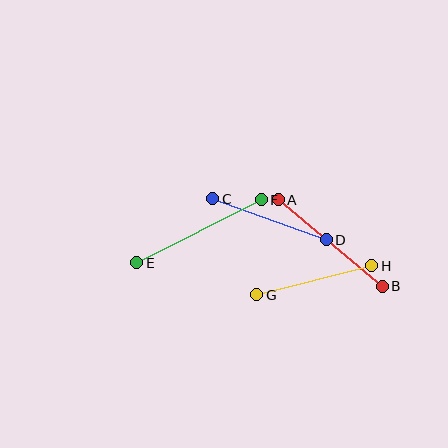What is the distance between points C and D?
The distance is approximately 120 pixels.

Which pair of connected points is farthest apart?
Points E and F are farthest apart.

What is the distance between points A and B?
The distance is approximately 135 pixels.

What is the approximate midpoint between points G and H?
The midpoint is at approximately (314, 280) pixels.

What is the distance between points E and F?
The distance is approximately 140 pixels.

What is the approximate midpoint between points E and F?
The midpoint is at approximately (199, 231) pixels.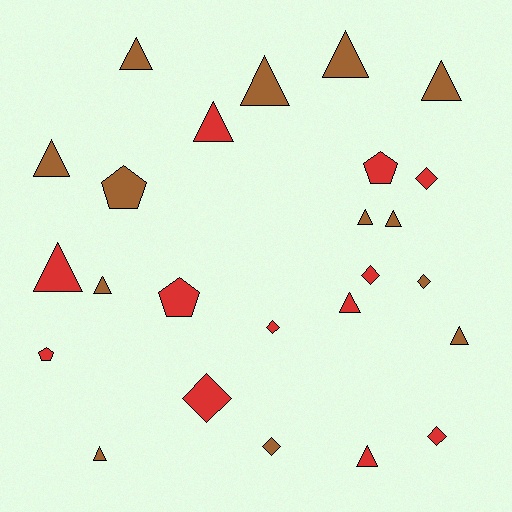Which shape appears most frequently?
Triangle, with 14 objects.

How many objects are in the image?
There are 25 objects.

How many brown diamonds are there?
There are 2 brown diamonds.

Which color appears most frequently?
Brown, with 13 objects.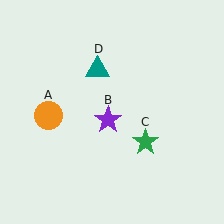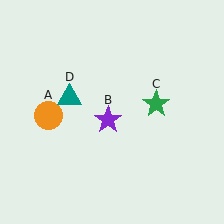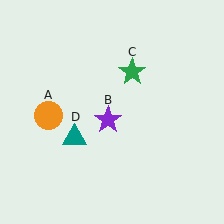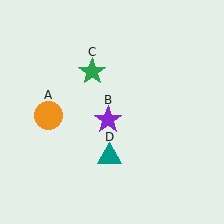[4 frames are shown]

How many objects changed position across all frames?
2 objects changed position: green star (object C), teal triangle (object D).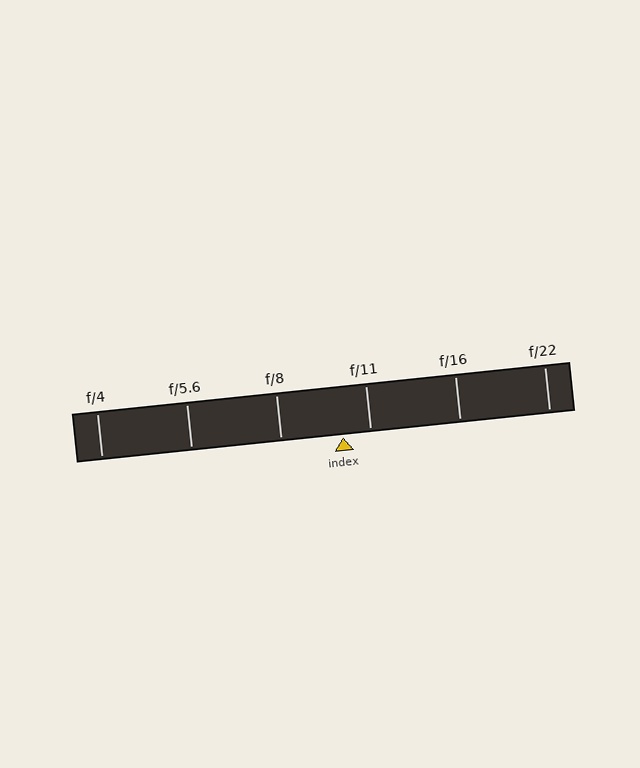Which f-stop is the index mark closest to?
The index mark is closest to f/11.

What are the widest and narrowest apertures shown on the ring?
The widest aperture shown is f/4 and the narrowest is f/22.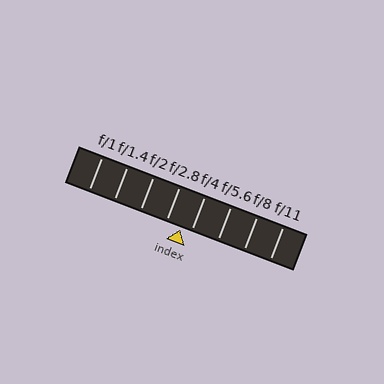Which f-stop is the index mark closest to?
The index mark is closest to f/4.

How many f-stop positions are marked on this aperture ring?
There are 8 f-stop positions marked.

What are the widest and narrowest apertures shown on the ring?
The widest aperture shown is f/1 and the narrowest is f/11.